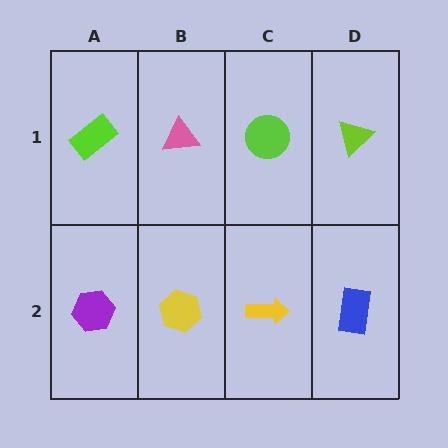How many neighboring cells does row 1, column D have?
2.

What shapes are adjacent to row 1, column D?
A blue rectangle (row 2, column D), a lime circle (row 1, column C).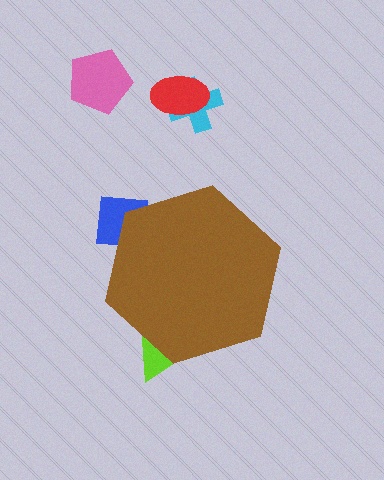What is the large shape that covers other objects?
A brown hexagon.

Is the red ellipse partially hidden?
No, the red ellipse is fully visible.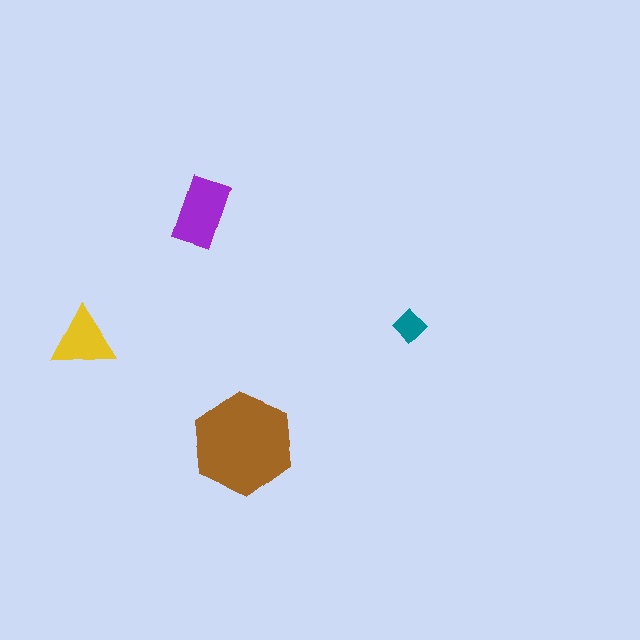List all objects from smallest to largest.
The teal diamond, the yellow triangle, the purple rectangle, the brown hexagon.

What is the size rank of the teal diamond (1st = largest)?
4th.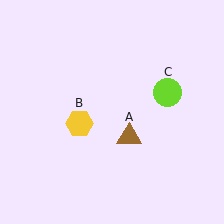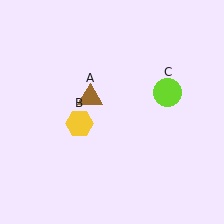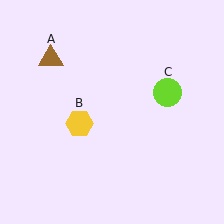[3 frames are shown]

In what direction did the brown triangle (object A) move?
The brown triangle (object A) moved up and to the left.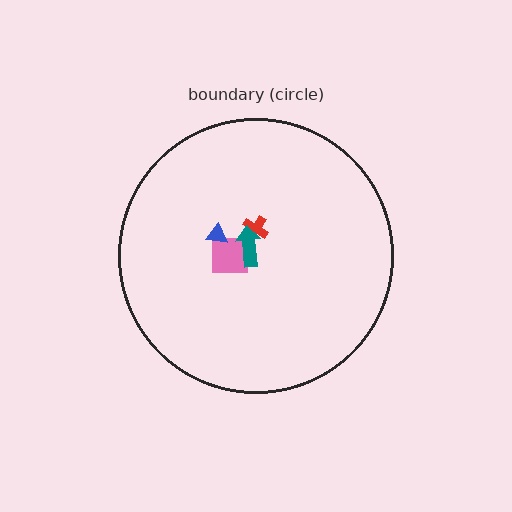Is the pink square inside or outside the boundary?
Inside.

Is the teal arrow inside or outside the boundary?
Inside.